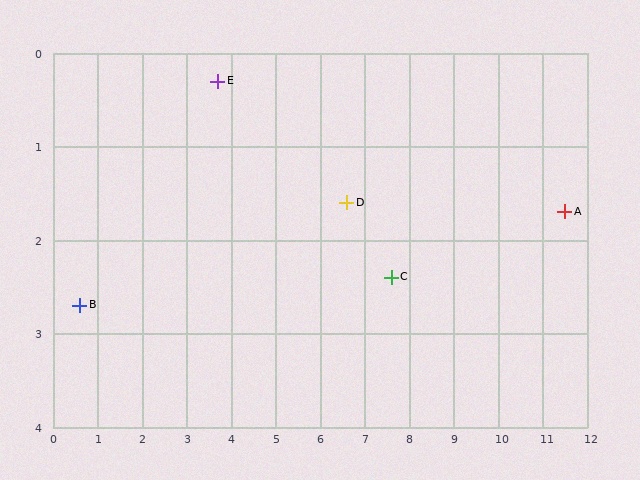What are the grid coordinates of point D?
Point D is at approximately (6.6, 1.6).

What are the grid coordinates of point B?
Point B is at approximately (0.6, 2.7).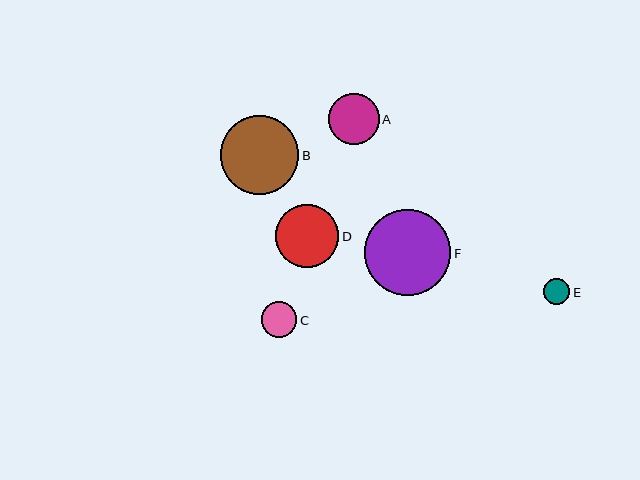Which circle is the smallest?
Circle E is the smallest with a size of approximately 26 pixels.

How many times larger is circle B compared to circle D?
Circle B is approximately 1.2 times the size of circle D.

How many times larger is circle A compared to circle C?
Circle A is approximately 1.4 times the size of circle C.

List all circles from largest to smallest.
From largest to smallest: F, B, D, A, C, E.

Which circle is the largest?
Circle F is the largest with a size of approximately 86 pixels.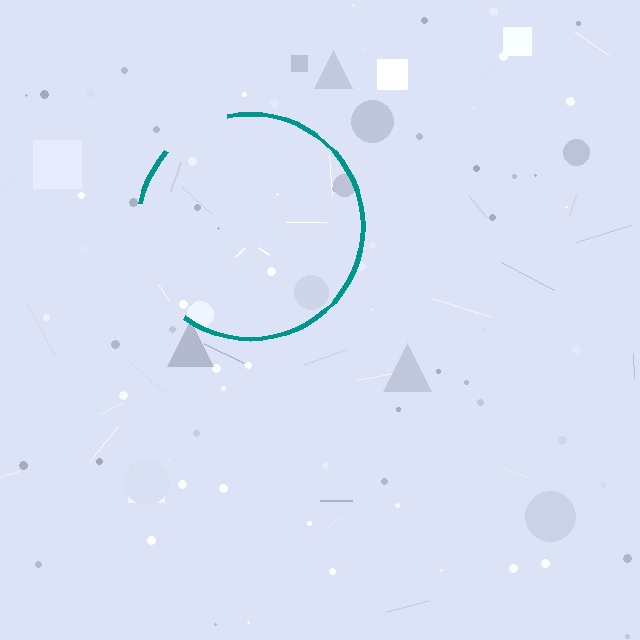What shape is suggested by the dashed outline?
The dashed outline suggests a circle.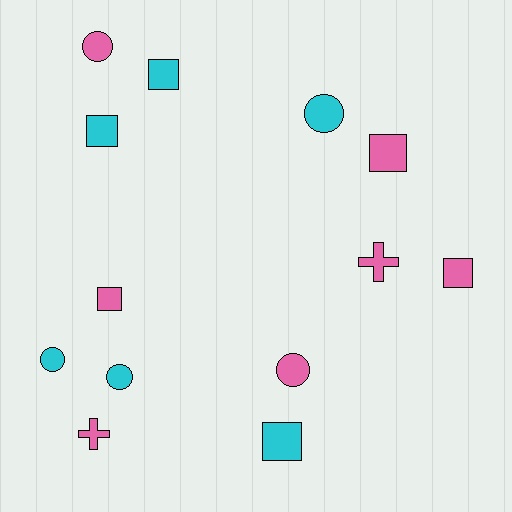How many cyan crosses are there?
There are no cyan crosses.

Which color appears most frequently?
Pink, with 7 objects.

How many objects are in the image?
There are 13 objects.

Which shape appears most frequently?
Square, with 6 objects.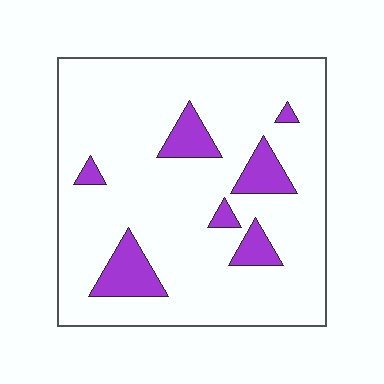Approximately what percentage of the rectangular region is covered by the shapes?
Approximately 15%.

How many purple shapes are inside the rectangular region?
7.